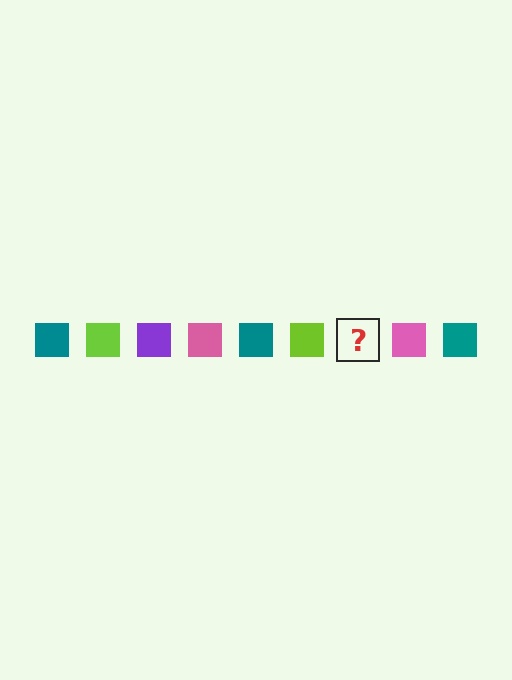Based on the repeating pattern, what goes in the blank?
The blank should be a purple square.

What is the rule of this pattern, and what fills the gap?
The rule is that the pattern cycles through teal, lime, purple, pink squares. The gap should be filled with a purple square.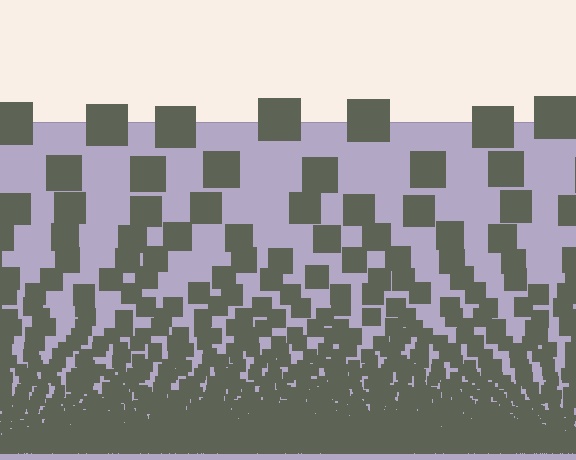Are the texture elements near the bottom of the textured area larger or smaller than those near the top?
Smaller. The gradient is inverted — elements near the bottom are smaller and denser.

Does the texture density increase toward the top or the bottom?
Density increases toward the bottom.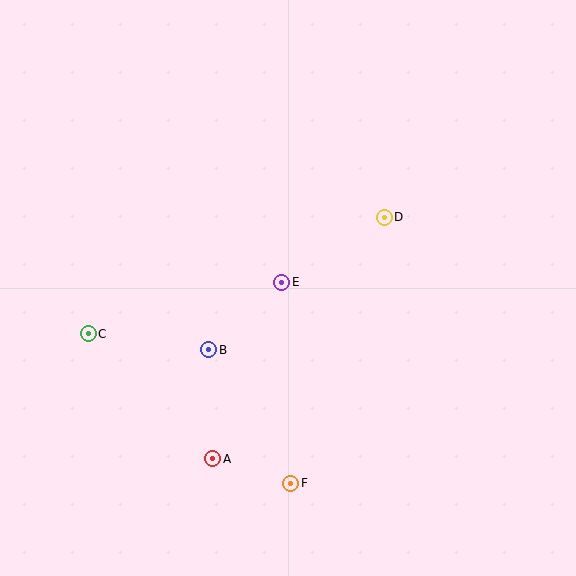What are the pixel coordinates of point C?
Point C is at (88, 334).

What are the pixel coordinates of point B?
Point B is at (209, 350).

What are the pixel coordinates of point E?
Point E is at (282, 282).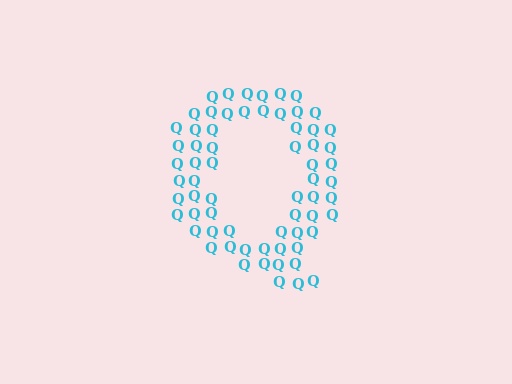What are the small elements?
The small elements are letter Q's.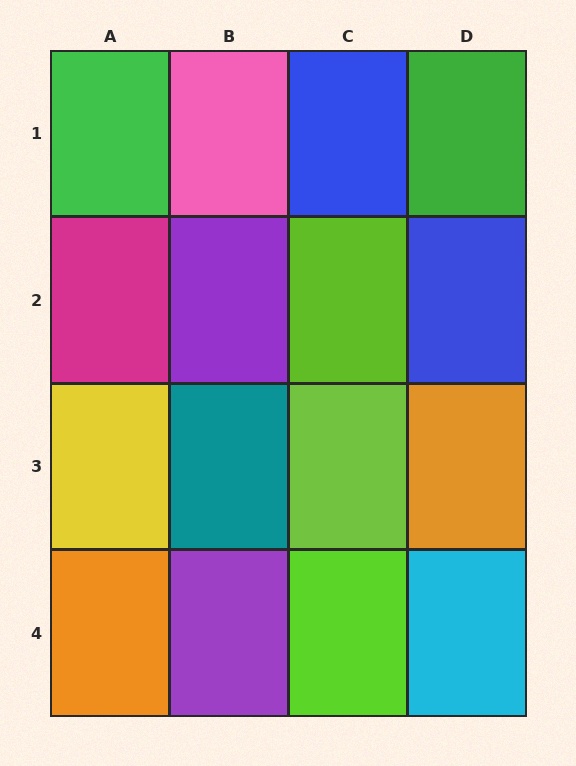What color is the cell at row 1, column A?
Green.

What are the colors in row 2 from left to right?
Magenta, purple, lime, blue.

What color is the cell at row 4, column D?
Cyan.